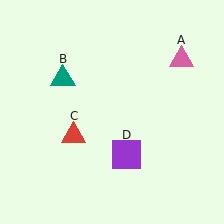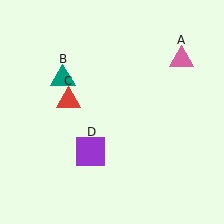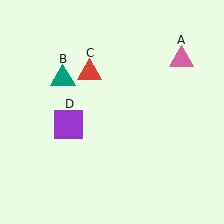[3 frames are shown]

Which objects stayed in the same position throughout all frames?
Pink triangle (object A) and teal triangle (object B) remained stationary.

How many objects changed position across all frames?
2 objects changed position: red triangle (object C), purple square (object D).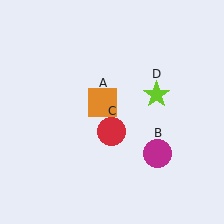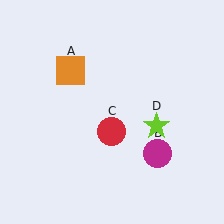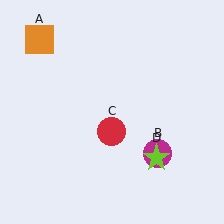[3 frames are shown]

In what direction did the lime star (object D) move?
The lime star (object D) moved down.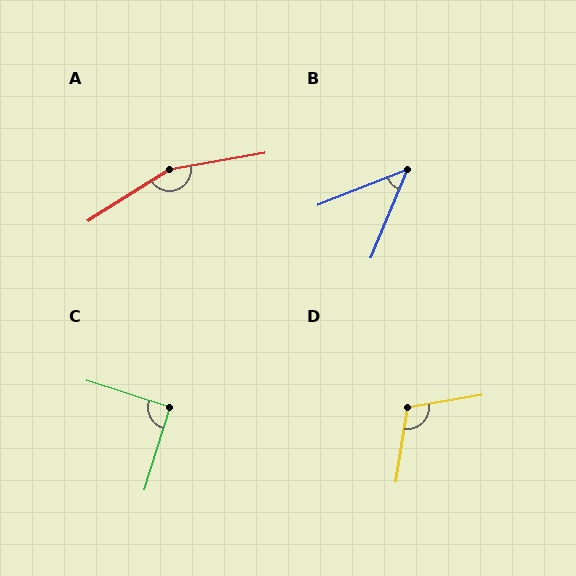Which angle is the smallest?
B, at approximately 46 degrees.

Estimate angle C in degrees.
Approximately 90 degrees.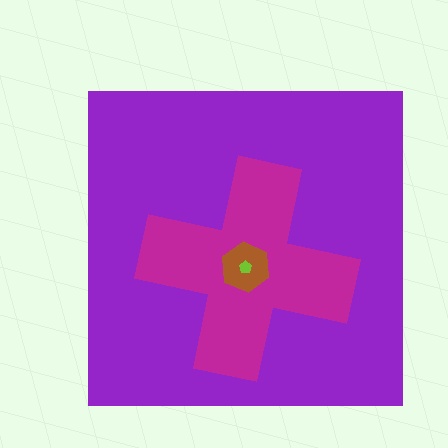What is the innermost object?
The lime pentagon.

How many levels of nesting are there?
4.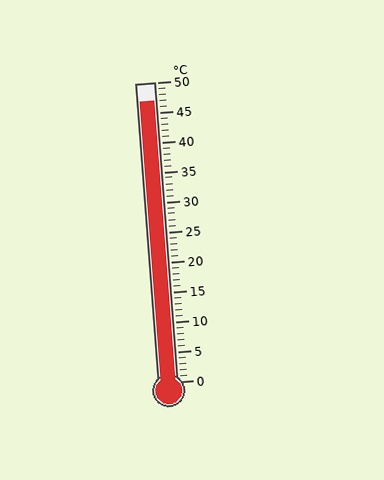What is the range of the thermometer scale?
The thermometer scale ranges from 0°C to 50°C.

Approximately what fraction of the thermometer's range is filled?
The thermometer is filled to approximately 95% of its range.